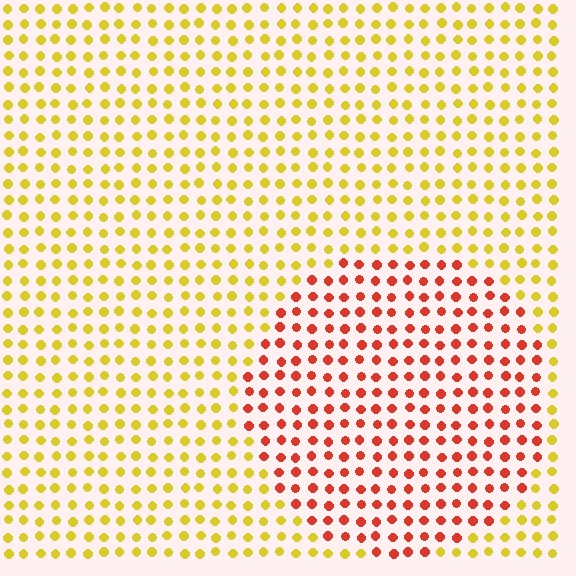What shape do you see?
I see a circle.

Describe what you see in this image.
The image is filled with small yellow elements in a uniform arrangement. A circle-shaped region is visible where the elements are tinted to a slightly different hue, forming a subtle color boundary.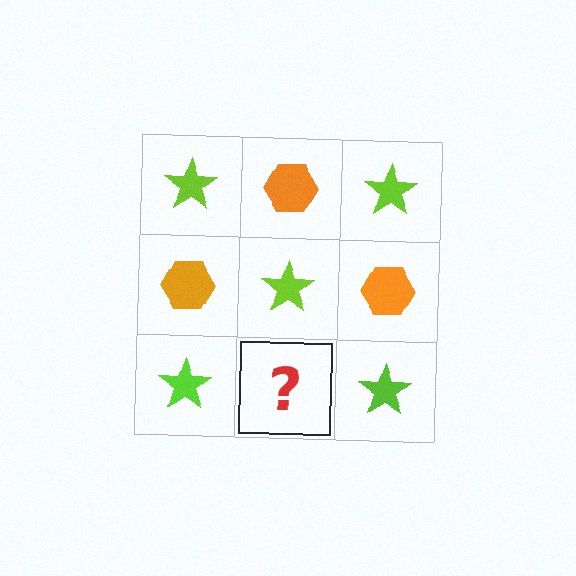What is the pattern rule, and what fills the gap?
The rule is that it alternates lime star and orange hexagon in a checkerboard pattern. The gap should be filled with an orange hexagon.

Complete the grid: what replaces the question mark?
The question mark should be replaced with an orange hexagon.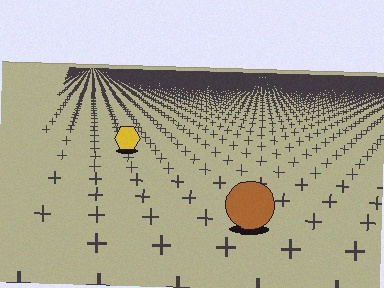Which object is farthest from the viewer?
The yellow hexagon is farthest from the viewer. It appears smaller and the ground texture around it is denser.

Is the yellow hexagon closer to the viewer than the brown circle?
No. The brown circle is closer — you can tell from the texture gradient: the ground texture is coarser near it.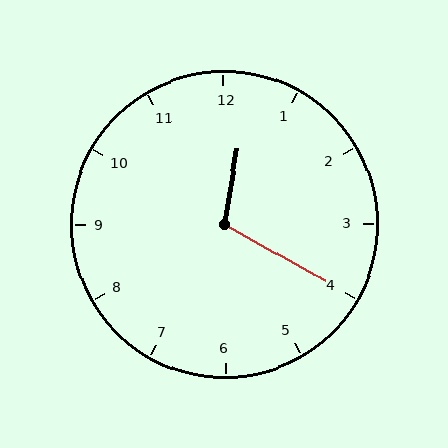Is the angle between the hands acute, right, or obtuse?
It is obtuse.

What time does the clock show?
12:20.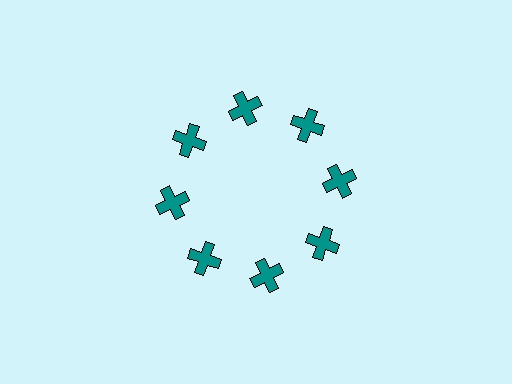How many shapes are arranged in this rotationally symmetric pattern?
There are 8 shapes, arranged in 8 groups of 1.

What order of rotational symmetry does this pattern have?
This pattern has 8-fold rotational symmetry.